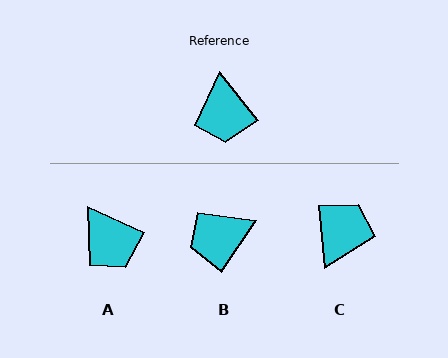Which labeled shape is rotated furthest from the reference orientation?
C, about 147 degrees away.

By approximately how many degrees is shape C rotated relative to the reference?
Approximately 147 degrees counter-clockwise.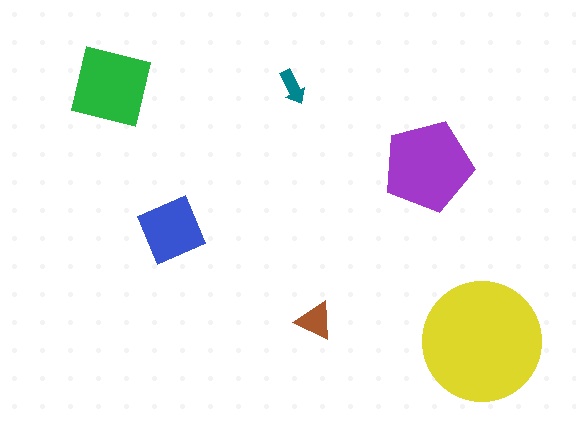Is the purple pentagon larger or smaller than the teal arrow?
Larger.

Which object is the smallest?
The teal arrow.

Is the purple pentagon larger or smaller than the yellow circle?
Smaller.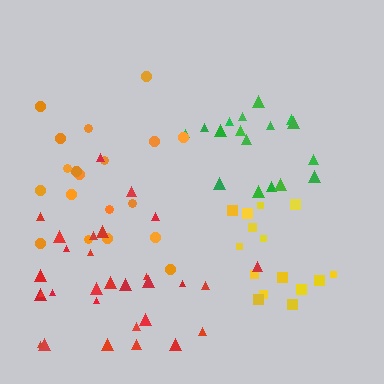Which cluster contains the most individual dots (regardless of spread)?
Red (31).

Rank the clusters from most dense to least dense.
green, yellow, red, orange.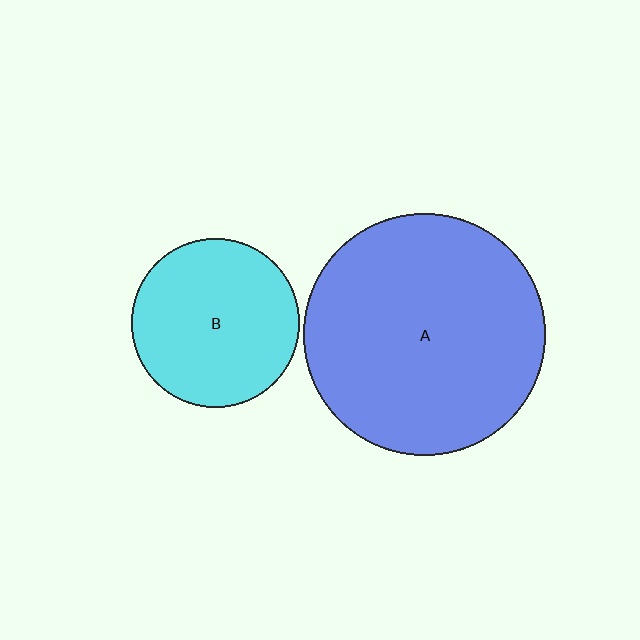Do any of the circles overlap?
No, none of the circles overlap.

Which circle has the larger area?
Circle A (blue).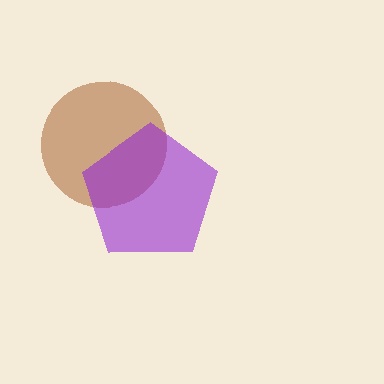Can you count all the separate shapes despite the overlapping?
Yes, there are 2 separate shapes.